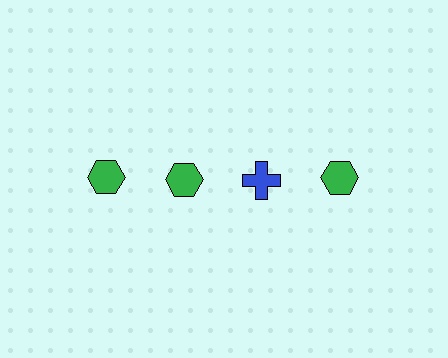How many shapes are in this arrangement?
There are 4 shapes arranged in a grid pattern.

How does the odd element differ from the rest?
It differs in both color (blue instead of green) and shape (cross instead of hexagon).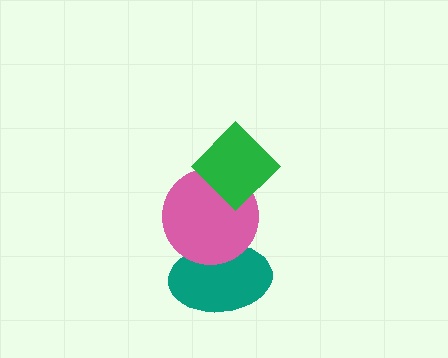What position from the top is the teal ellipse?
The teal ellipse is 3rd from the top.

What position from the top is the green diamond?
The green diamond is 1st from the top.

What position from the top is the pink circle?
The pink circle is 2nd from the top.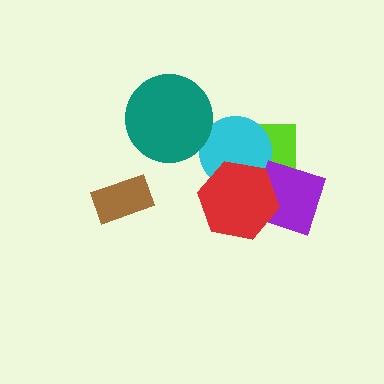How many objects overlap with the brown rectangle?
0 objects overlap with the brown rectangle.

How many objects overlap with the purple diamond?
3 objects overlap with the purple diamond.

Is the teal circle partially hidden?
No, no other shape covers it.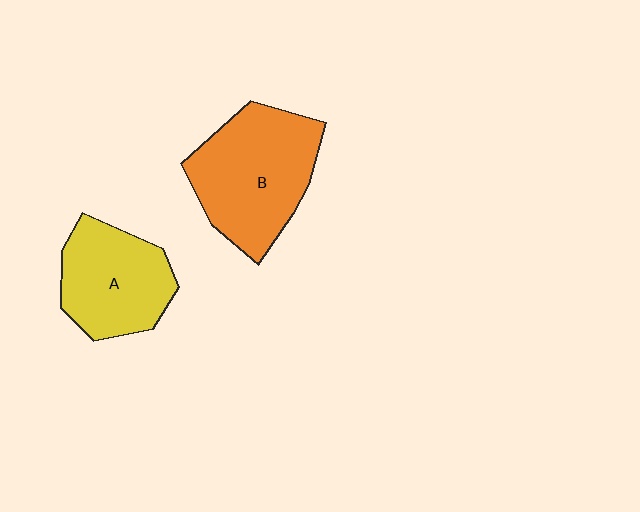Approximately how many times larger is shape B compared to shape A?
Approximately 1.3 times.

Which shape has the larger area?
Shape B (orange).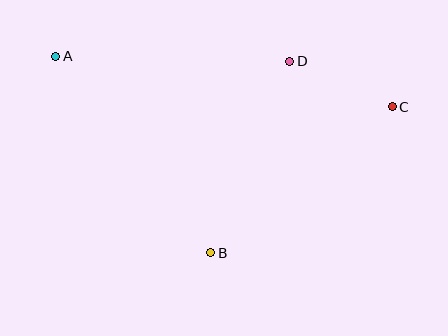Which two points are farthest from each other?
Points A and C are farthest from each other.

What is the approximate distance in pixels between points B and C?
The distance between B and C is approximately 233 pixels.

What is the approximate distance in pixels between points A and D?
The distance between A and D is approximately 234 pixels.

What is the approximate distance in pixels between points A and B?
The distance between A and B is approximately 250 pixels.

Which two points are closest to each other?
Points C and D are closest to each other.